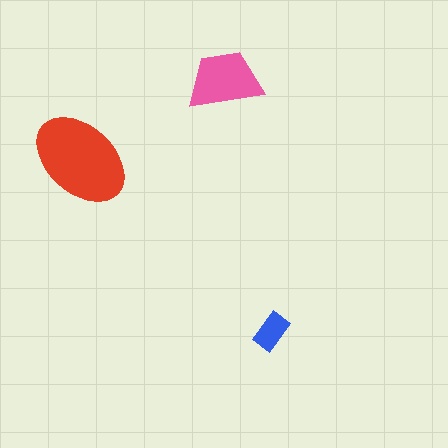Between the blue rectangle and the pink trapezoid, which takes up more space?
The pink trapezoid.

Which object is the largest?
The red ellipse.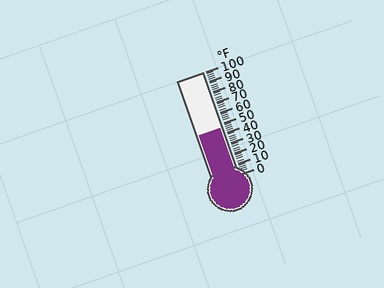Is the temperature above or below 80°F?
The temperature is below 80°F.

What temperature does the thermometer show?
The thermometer shows approximately 46°F.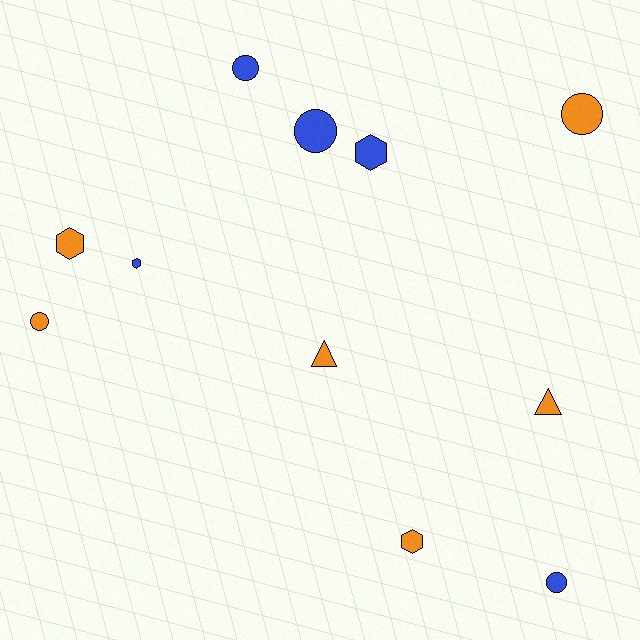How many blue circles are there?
There are 3 blue circles.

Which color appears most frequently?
Orange, with 6 objects.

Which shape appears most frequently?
Circle, with 5 objects.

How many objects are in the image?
There are 11 objects.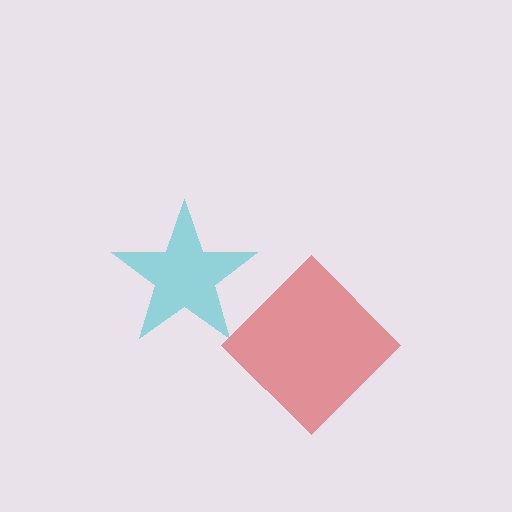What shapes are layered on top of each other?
The layered shapes are: a red diamond, a cyan star.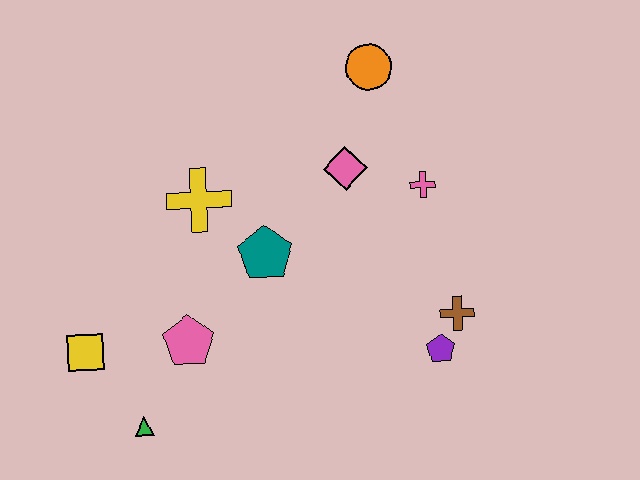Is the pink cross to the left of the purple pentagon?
Yes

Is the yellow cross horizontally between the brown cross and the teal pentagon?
No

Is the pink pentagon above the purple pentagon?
Yes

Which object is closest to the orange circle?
The pink diamond is closest to the orange circle.